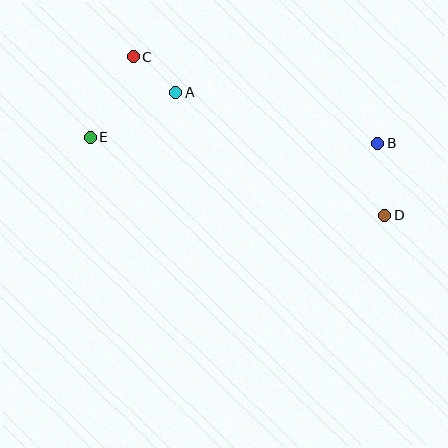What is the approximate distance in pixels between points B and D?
The distance between B and D is approximately 72 pixels.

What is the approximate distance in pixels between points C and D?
The distance between C and D is approximately 297 pixels.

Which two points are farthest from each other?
Points D and E are farthest from each other.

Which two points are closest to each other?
Points A and C are closest to each other.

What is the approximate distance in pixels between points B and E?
The distance between B and E is approximately 288 pixels.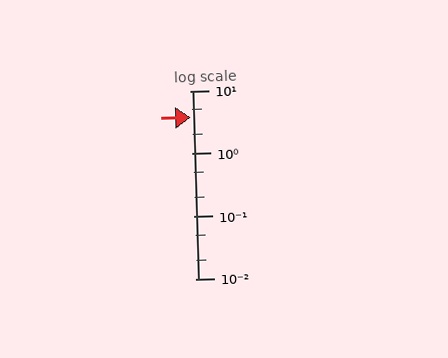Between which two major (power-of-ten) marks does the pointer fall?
The pointer is between 1 and 10.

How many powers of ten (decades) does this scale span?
The scale spans 3 decades, from 0.01 to 10.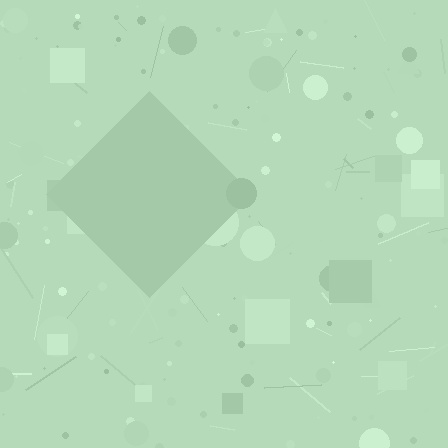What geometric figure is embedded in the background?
A diamond is embedded in the background.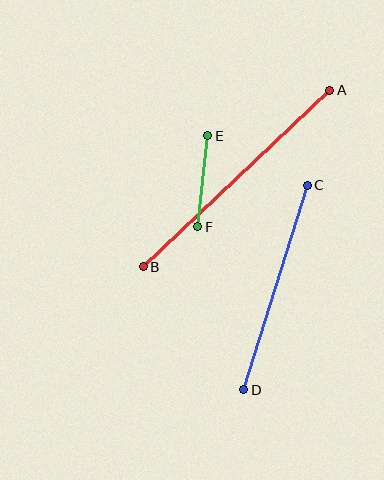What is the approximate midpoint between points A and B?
The midpoint is at approximately (237, 178) pixels.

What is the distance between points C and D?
The distance is approximately 214 pixels.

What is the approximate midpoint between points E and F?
The midpoint is at approximately (203, 181) pixels.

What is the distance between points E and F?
The distance is approximately 92 pixels.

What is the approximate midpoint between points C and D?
The midpoint is at approximately (275, 287) pixels.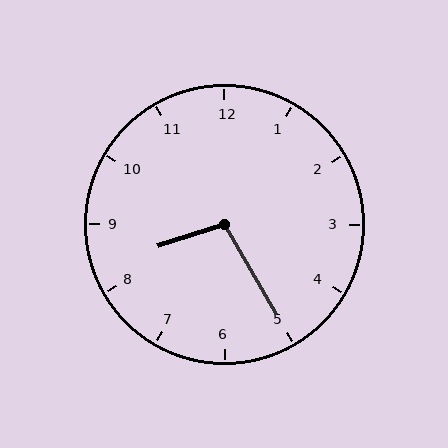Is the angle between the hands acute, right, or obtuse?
It is obtuse.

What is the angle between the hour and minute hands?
Approximately 102 degrees.